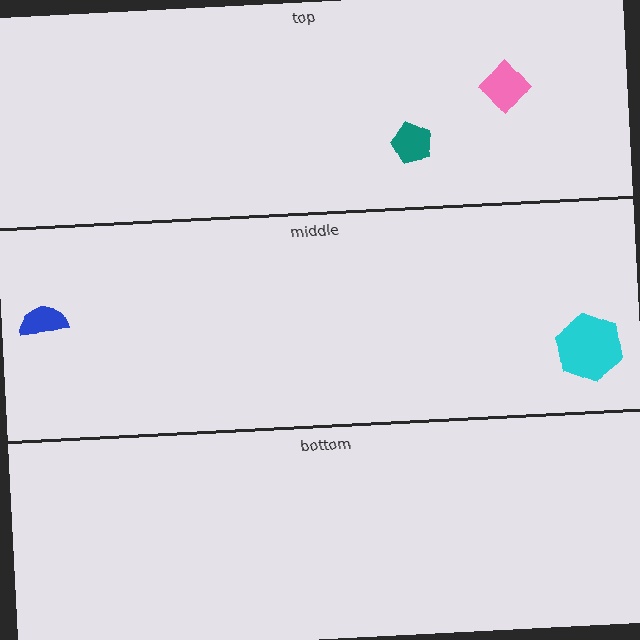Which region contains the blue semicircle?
The middle region.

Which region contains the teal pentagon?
The top region.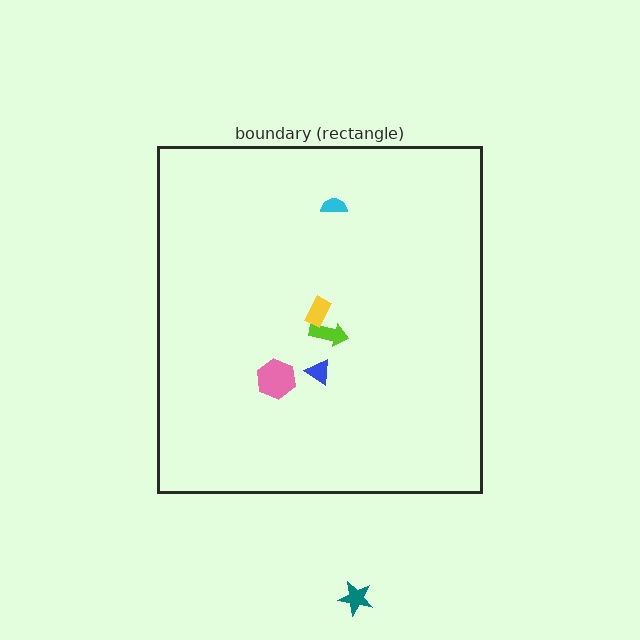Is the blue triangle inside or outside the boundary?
Inside.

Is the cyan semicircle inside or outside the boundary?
Inside.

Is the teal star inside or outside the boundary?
Outside.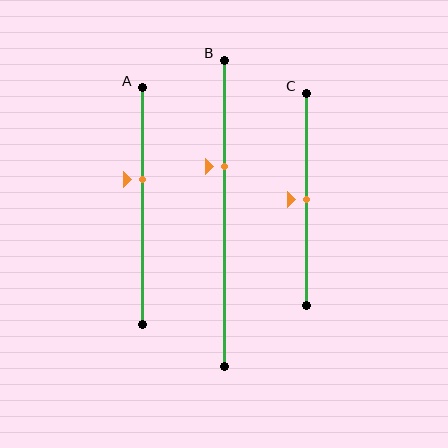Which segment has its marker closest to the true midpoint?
Segment C has its marker closest to the true midpoint.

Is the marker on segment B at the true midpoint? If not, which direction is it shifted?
No, the marker on segment B is shifted upward by about 15% of the segment length.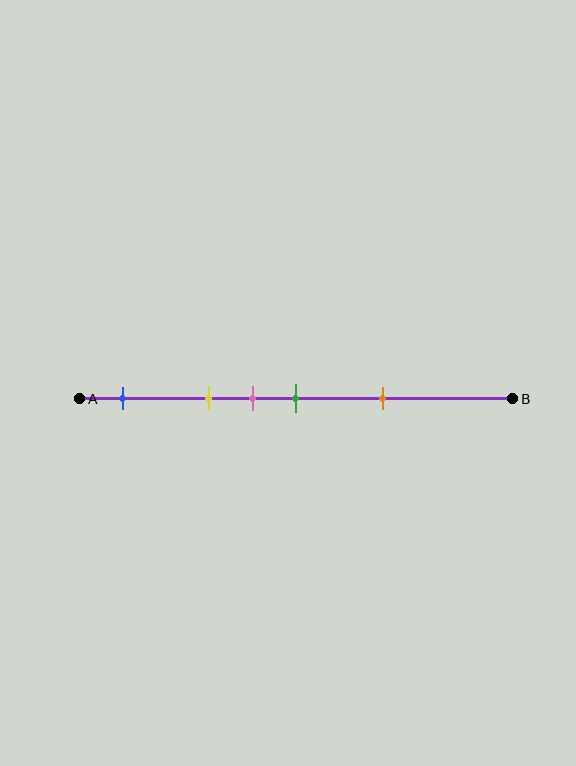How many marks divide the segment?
There are 5 marks dividing the segment.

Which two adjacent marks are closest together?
The pink and green marks are the closest adjacent pair.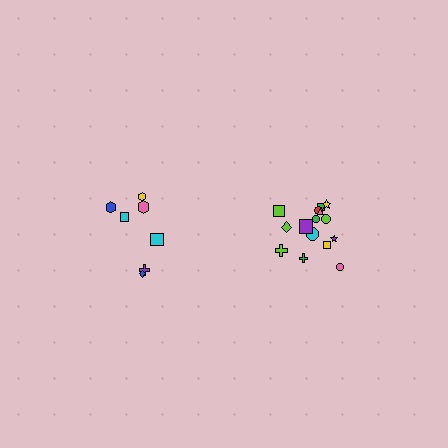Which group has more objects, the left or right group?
The right group.